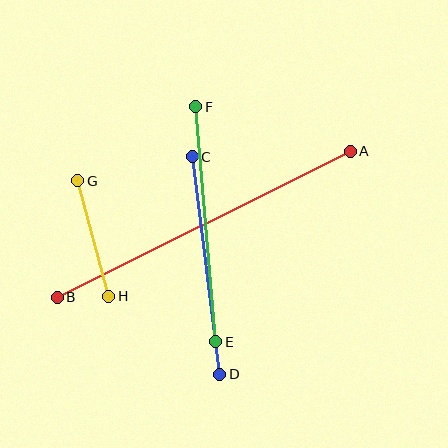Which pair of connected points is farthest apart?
Points A and B are farthest apart.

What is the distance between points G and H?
The distance is approximately 119 pixels.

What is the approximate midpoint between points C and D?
The midpoint is at approximately (206, 265) pixels.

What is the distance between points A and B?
The distance is approximately 327 pixels.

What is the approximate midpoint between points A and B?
The midpoint is at approximately (204, 224) pixels.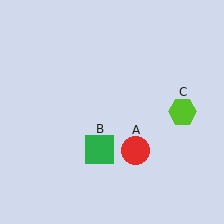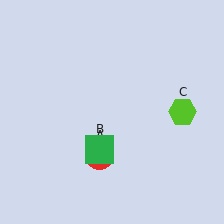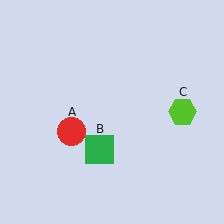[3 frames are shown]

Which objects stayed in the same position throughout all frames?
Green square (object B) and lime hexagon (object C) remained stationary.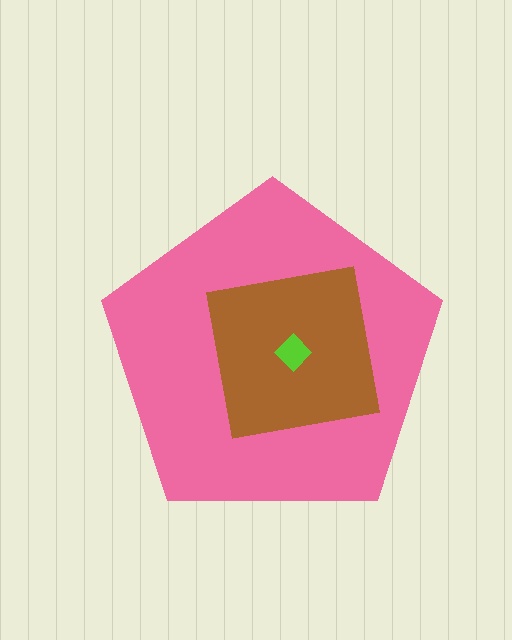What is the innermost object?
The lime diamond.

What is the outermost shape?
The pink pentagon.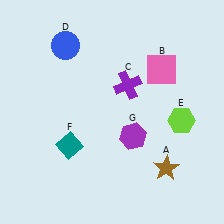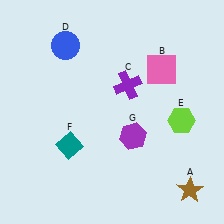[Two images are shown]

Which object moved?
The brown star (A) moved right.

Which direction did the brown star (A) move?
The brown star (A) moved right.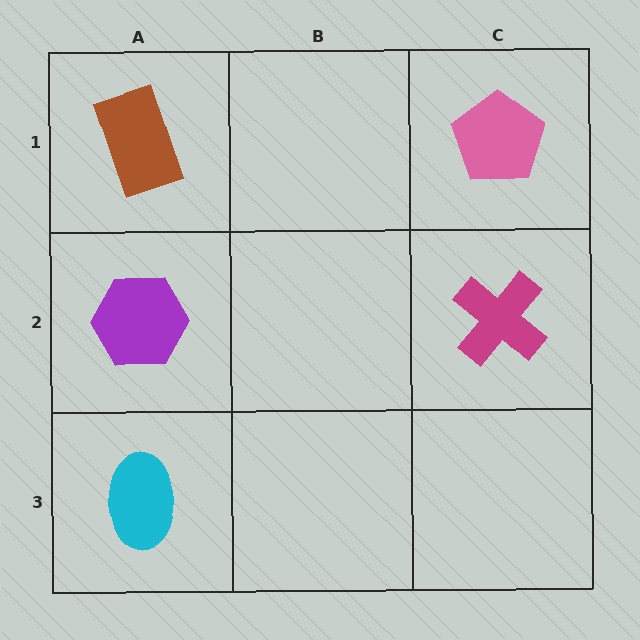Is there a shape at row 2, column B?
No, that cell is empty.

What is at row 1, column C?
A pink pentagon.